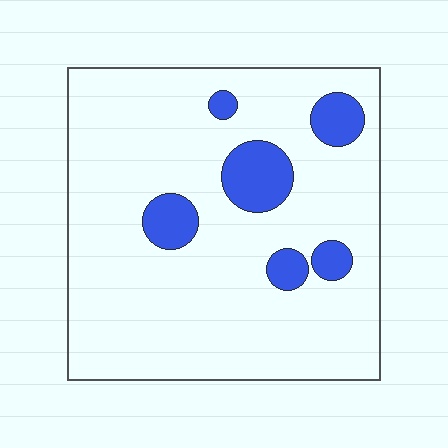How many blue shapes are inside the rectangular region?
6.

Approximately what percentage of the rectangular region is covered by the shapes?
Approximately 15%.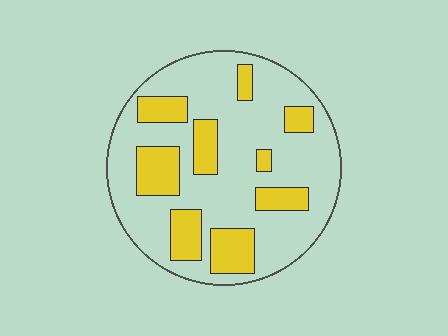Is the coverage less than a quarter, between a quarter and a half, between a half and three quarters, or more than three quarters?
Between a quarter and a half.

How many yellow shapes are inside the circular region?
9.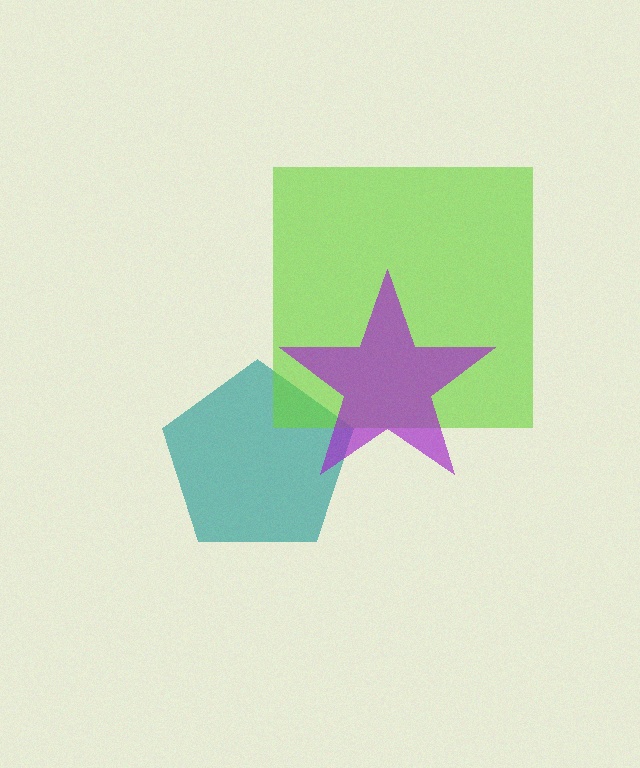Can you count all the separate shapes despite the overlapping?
Yes, there are 3 separate shapes.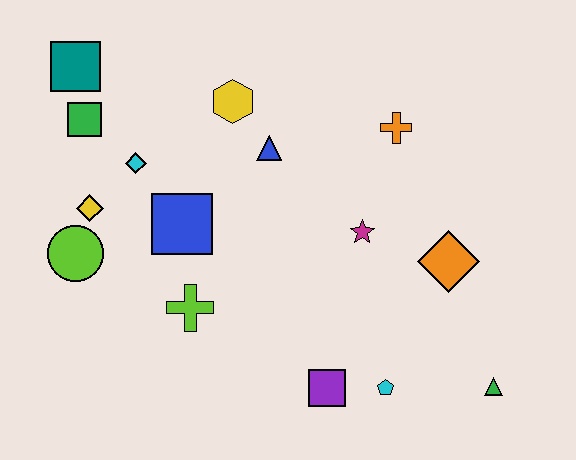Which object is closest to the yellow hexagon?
The blue triangle is closest to the yellow hexagon.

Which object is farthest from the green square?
The green triangle is farthest from the green square.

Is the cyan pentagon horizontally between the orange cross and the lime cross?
Yes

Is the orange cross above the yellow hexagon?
No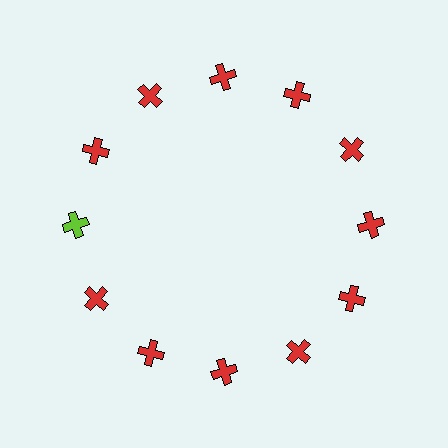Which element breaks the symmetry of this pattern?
The lime cross at roughly the 9 o'clock position breaks the symmetry. All other shapes are red crosses.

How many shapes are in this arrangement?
There are 12 shapes arranged in a ring pattern.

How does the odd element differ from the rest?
It has a different color: lime instead of red.